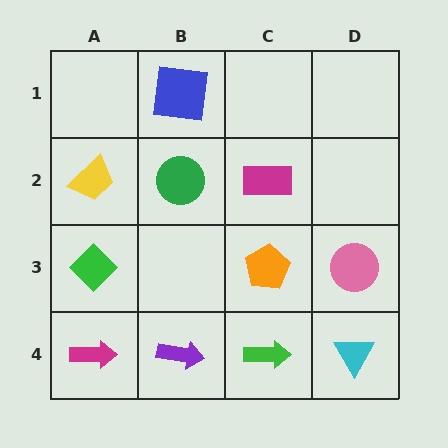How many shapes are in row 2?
3 shapes.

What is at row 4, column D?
A cyan triangle.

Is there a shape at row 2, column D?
No, that cell is empty.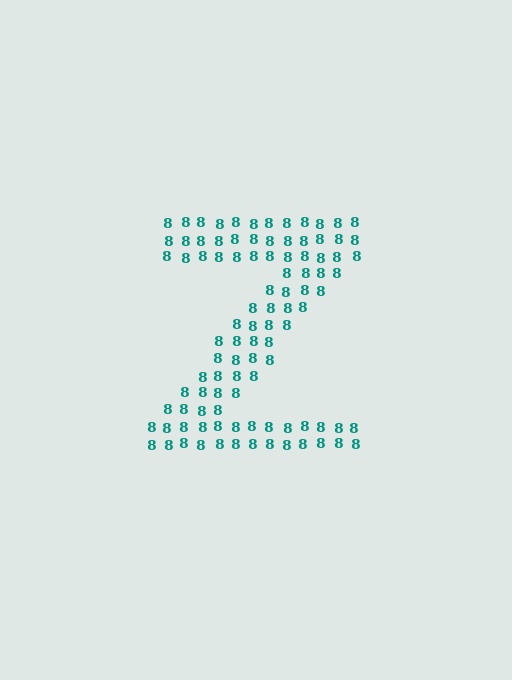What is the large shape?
The large shape is the letter Z.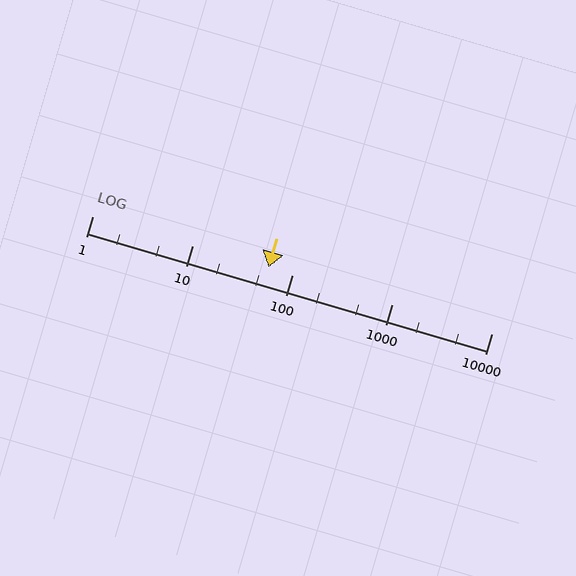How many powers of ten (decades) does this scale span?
The scale spans 4 decades, from 1 to 10000.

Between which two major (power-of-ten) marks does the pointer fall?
The pointer is between 10 and 100.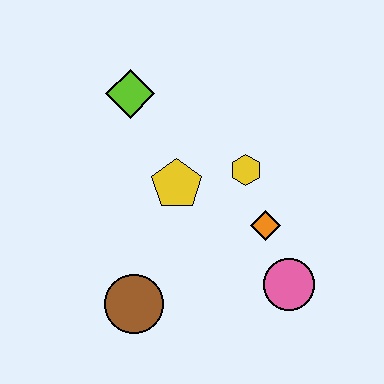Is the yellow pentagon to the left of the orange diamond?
Yes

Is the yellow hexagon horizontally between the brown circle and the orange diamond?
Yes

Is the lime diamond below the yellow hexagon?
No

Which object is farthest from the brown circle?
The lime diamond is farthest from the brown circle.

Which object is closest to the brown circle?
The yellow pentagon is closest to the brown circle.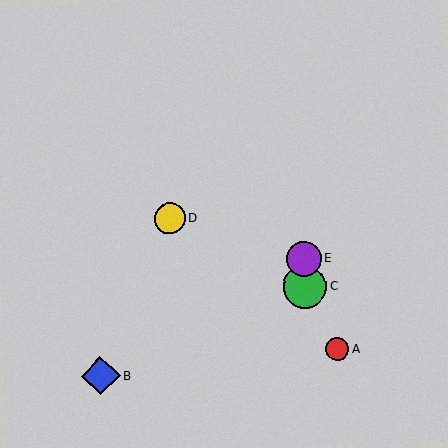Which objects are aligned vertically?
Objects C, E are aligned vertically.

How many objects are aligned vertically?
2 objects (C, E) are aligned vertically.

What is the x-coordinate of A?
Object A is at x≈337.